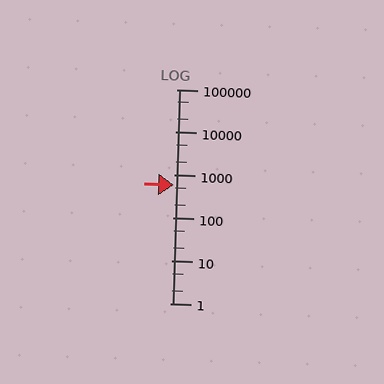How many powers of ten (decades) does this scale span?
The scale spans 5 decades, from 1 to 100000.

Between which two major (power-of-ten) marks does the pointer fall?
The pointer is between 100 and 1000.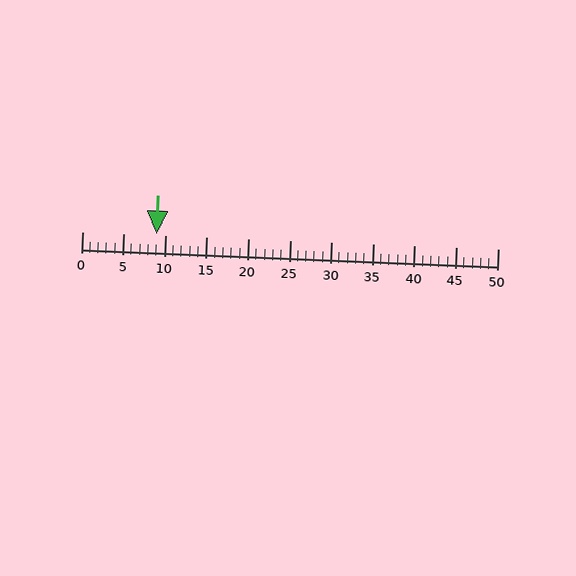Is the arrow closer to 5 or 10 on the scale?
The arrow is closer to 10.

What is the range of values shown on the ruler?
The ruler shows values from 0 to 50.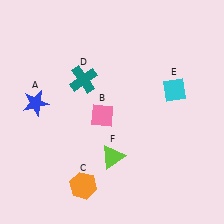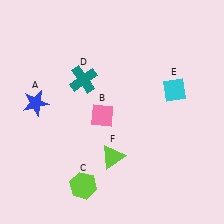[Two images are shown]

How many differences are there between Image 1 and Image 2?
There is 1 difference between the two images.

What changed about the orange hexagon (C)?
In Image 1, C is orange. In Image 2, it changed to lime.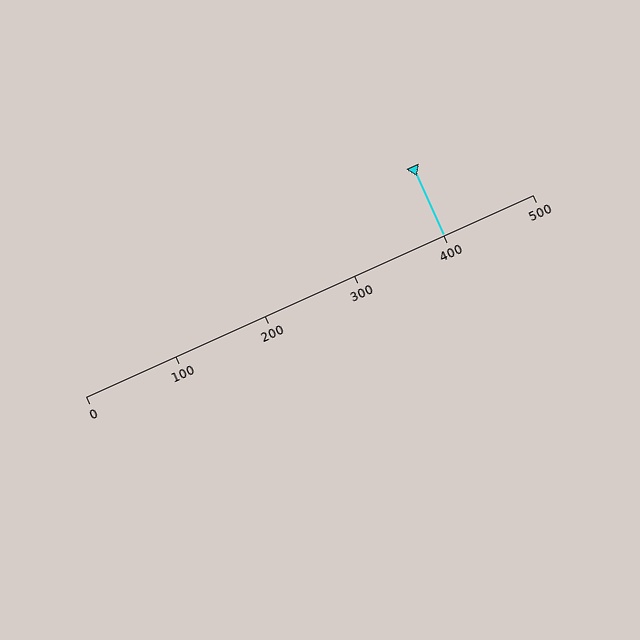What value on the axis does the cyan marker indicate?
The marker indicates approximately 400.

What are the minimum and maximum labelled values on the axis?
The axis runs from 0 to 500.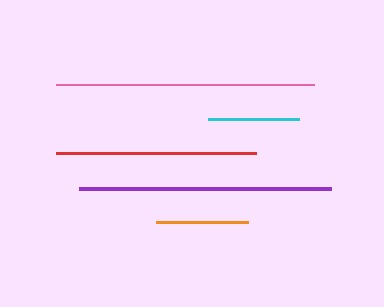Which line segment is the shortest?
The cyan line is the shortest at approximately 90 pixels.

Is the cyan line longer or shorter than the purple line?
The purple line is longer than the cyan line.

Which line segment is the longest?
The pink line is the longest at approximately 258 pixels.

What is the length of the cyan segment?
The cyan segment is approximately 90 pixels long.